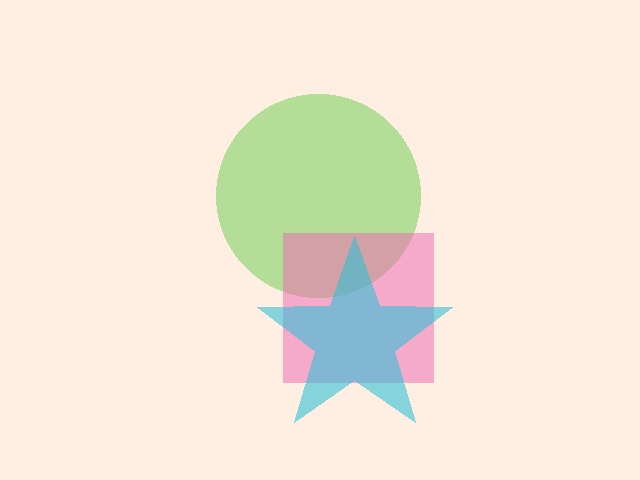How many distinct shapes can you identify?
There are 3 distinct shapes: a lime circle, a pink square, a cyan star.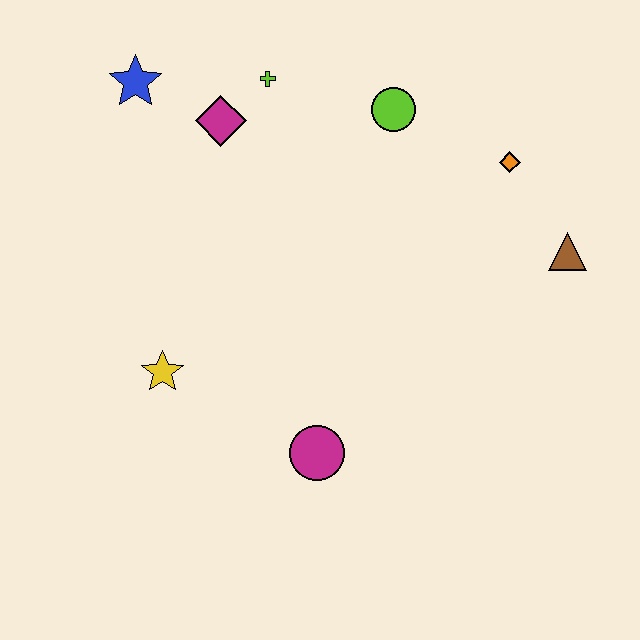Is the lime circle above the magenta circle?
Yes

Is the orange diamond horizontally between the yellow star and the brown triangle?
Yes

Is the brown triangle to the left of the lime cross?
No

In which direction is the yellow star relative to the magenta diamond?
The yellow star is below the magenta diamond.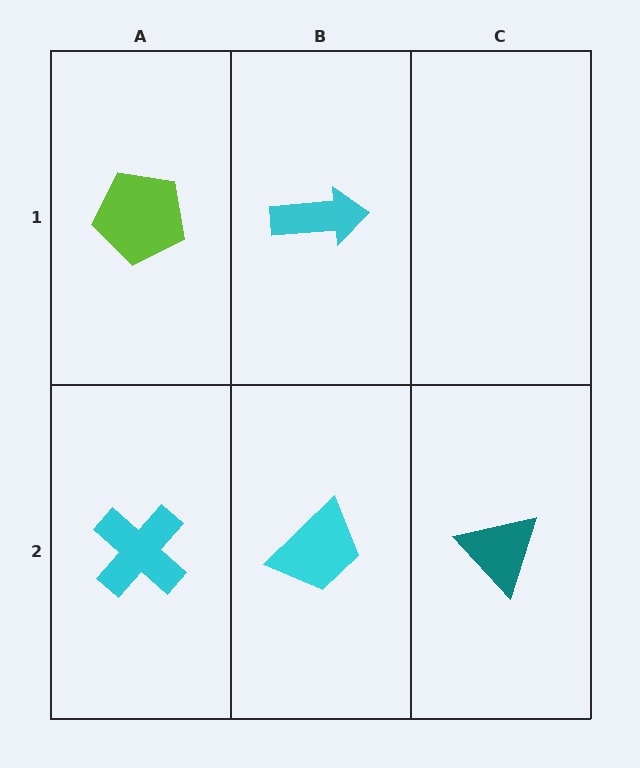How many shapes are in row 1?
2 shapes.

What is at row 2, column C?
A teal triangle.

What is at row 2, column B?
A cyan trapezoid.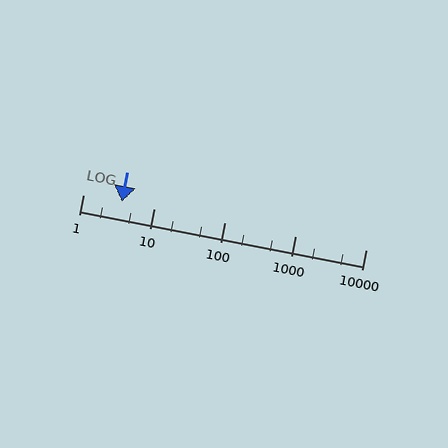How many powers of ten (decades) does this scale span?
The scale spans 4 decades, from 1 to 10000.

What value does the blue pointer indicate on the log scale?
The pointer indicates approximately 3.5.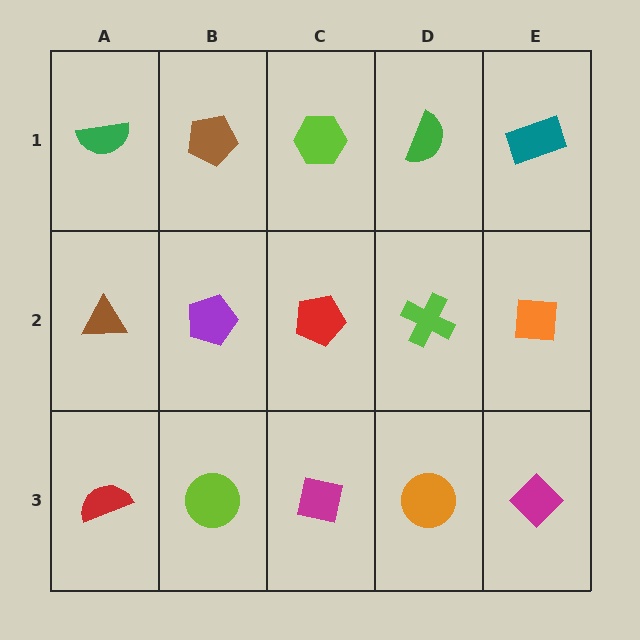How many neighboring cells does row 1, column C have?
3.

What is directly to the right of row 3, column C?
An orange circle.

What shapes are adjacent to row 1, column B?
A purple pentagon (row 2, column B), a green semicircle (row 1, column A), a lime hexagon (row 1, column C).